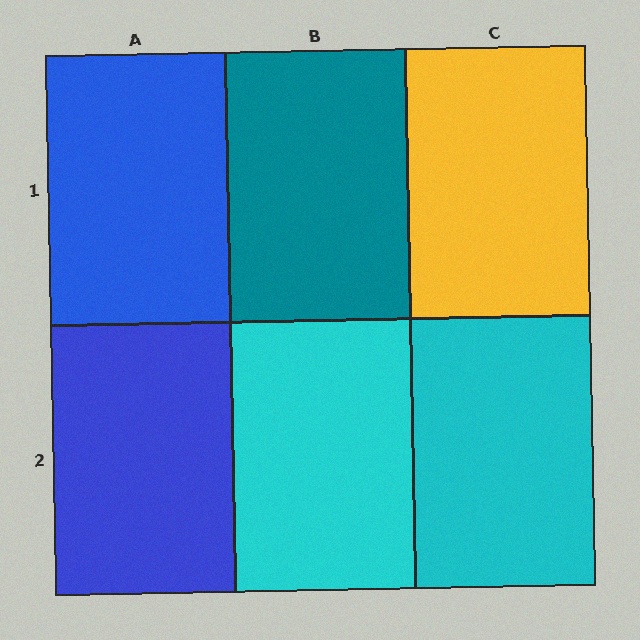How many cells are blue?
2 cells are blue.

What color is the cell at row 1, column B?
Teal.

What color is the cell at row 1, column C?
Yellow.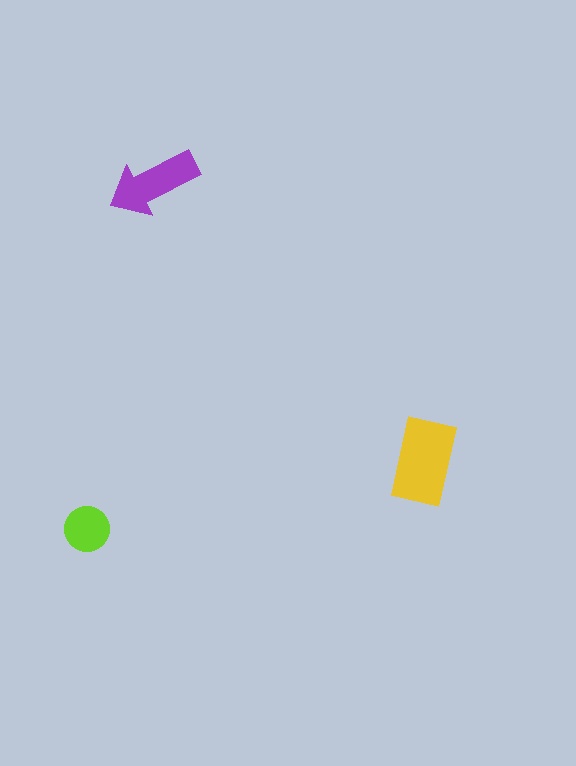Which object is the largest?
The yellow rectangle.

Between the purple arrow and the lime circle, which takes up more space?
The purple arrow.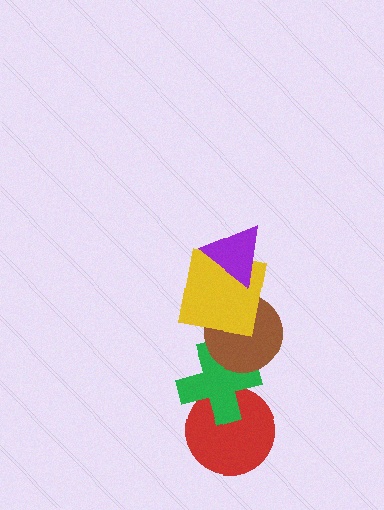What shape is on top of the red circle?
The green cross is on top of the red circle.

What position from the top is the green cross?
The green cross is 4th from the top.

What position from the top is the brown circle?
The brown circle is 3rd from the top.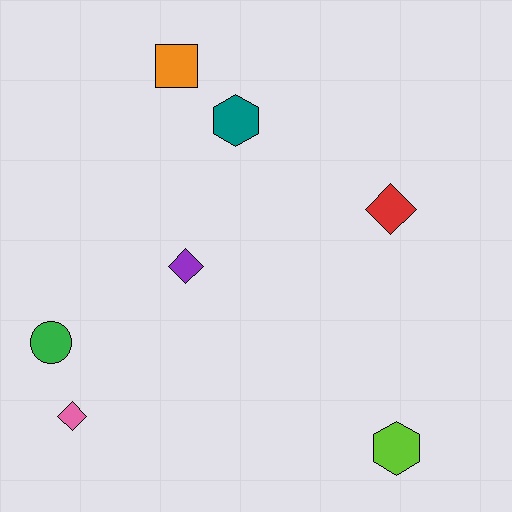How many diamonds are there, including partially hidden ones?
There are 3 diamonds.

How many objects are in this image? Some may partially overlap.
There are 7 objects.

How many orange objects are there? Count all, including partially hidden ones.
There is 1 orange object.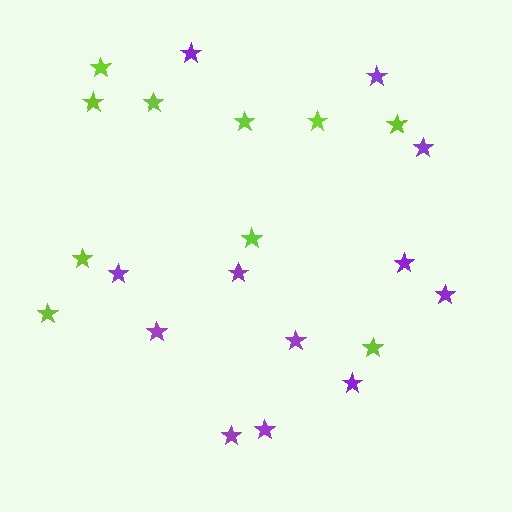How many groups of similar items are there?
There are 2 groups: one group of lime stars (10) and one group of purple stars (12).